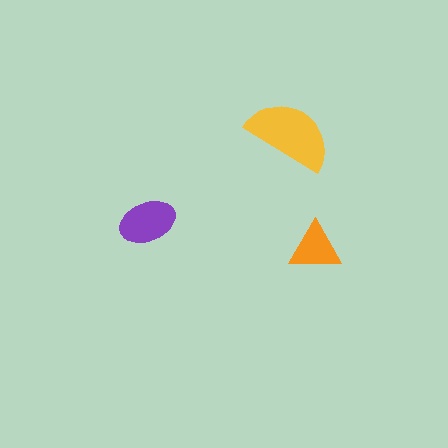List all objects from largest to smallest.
The yellow semicircle, the purple ellipse, the orange triangle.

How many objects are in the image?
There are 3 objects in the image.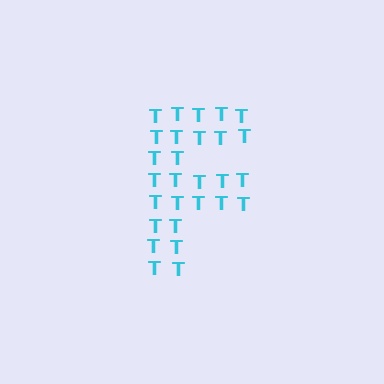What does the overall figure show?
The overall figure shows the letter F.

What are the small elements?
The small elements are letter T's.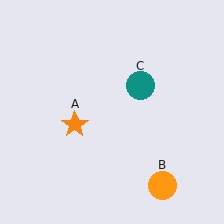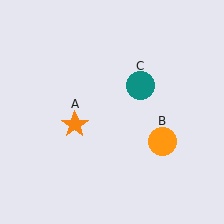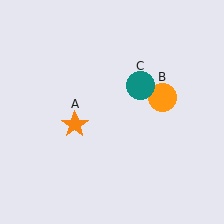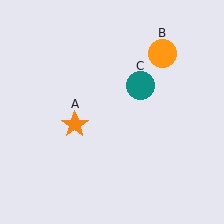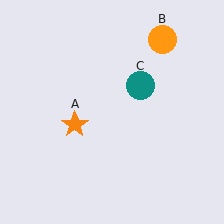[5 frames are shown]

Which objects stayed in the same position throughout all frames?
Orange star (object A) and teal circle (object C) remained stationary.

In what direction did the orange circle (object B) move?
The orange circle (object B) moved up.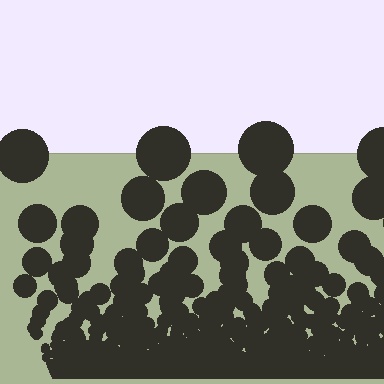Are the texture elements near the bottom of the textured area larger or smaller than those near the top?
Smaller. The gradient is inverted — elements near the bottom are smaller and denser.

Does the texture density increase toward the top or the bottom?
Density increases toward the bottom.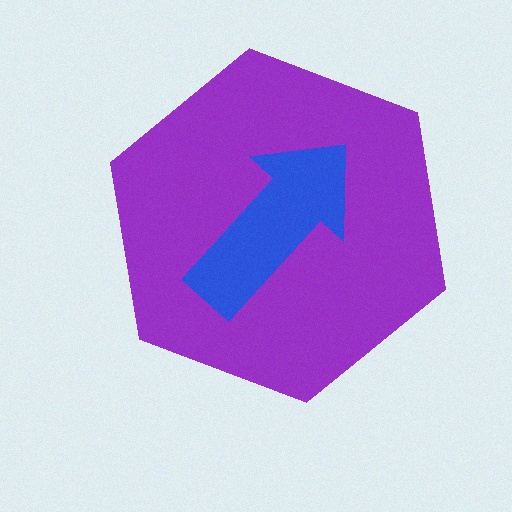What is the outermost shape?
The purple hexagon.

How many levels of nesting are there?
2.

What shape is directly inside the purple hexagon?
The blue arrow.